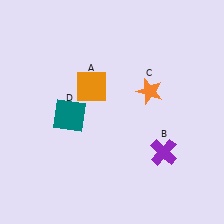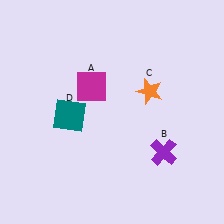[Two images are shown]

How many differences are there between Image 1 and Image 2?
There is 1 difference between the two images.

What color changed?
The square (A) changed from orange in Image 1 to magenta in Image 2.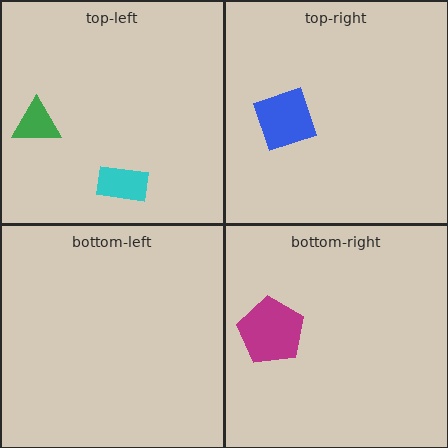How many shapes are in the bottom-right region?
1.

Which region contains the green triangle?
The top-left region.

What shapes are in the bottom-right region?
The magenta pentagon.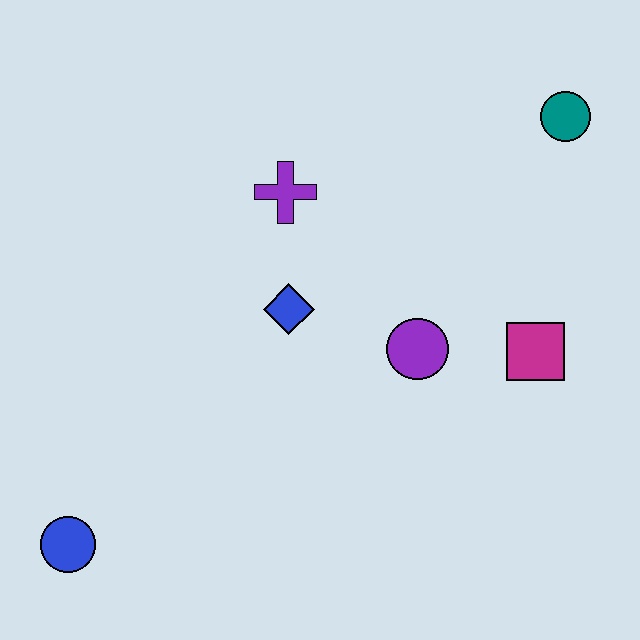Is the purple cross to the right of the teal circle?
No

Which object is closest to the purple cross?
The blue diamond is closest to the purple cross.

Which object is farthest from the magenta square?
The blue circle is farthest from the magenta square.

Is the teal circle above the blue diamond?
Yes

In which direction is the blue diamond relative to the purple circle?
The blue diamond is to the left of the purple circle.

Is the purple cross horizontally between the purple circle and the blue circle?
Yes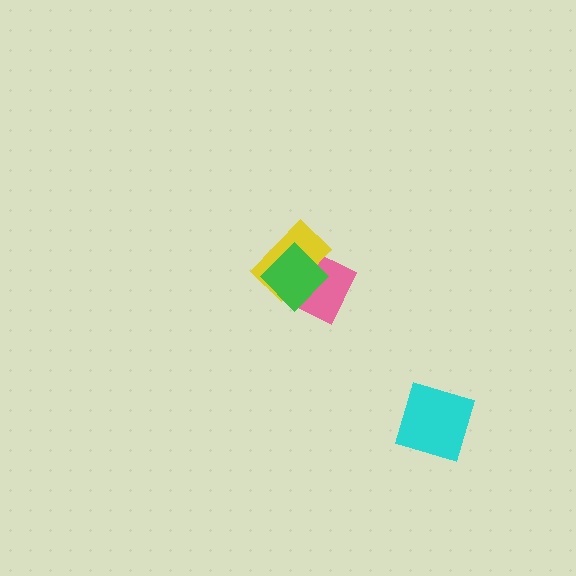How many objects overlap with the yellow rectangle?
2 objects overlap with the yellow rectangle.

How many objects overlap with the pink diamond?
2 objects overlap with the pink diamond.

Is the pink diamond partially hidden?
Yes, it is partially covered by another shape.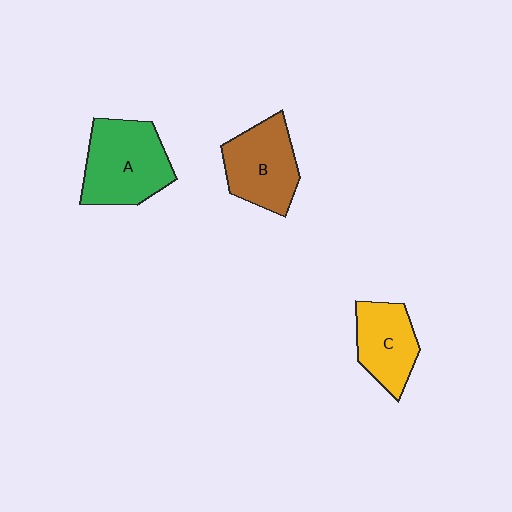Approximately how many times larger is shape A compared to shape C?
Approximately 1.4 times.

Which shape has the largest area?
Shape A (green).